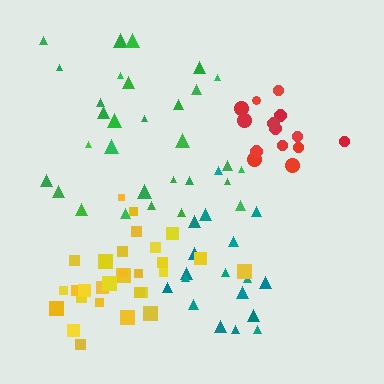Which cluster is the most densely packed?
Red.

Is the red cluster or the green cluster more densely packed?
Red.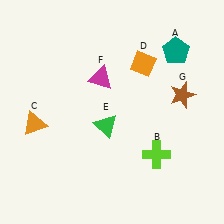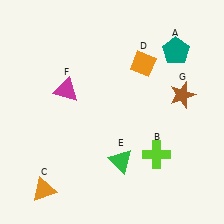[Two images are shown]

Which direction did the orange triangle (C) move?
The orange triangle (C) moved down.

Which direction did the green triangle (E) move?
The green triangle (E) moved down.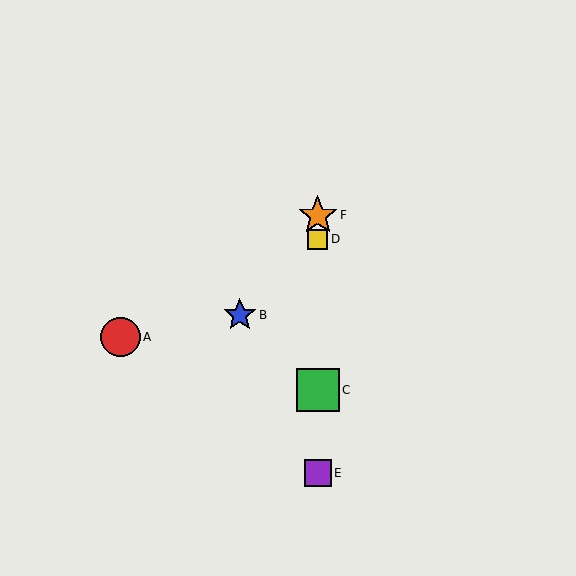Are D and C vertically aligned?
Yes, both are at x≈318.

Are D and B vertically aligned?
No, D is at x≈318 and B is at x≈240.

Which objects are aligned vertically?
Objects C, D, E, F are aligned vertically.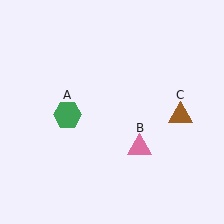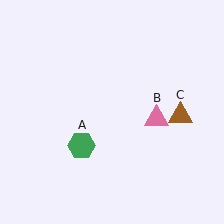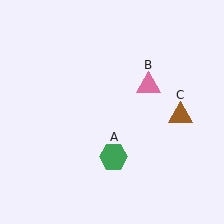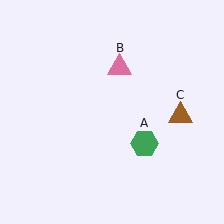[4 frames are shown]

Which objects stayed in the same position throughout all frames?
Brown triangle (object C) remained stationary.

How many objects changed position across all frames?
2 objects changed position: green hexagon (object A), pink triangle (object B).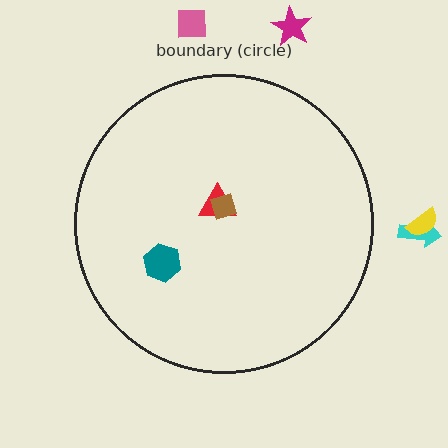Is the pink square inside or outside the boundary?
Outside.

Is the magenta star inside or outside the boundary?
Outside.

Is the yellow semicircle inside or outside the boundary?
Outside.